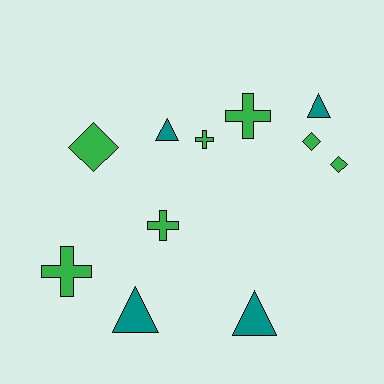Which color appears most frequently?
Green, with 7 objects.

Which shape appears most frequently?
Triangle, with 4 objects.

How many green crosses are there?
There are 4 green crosses.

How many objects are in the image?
There are 11 objects.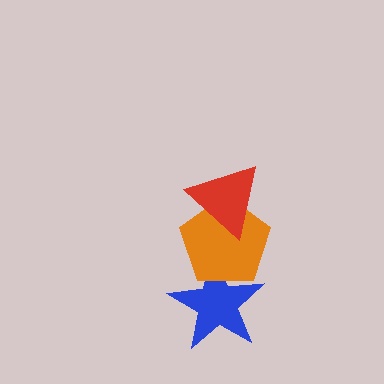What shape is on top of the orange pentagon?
The red triangle is on top of the orange pentagon.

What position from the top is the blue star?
The blue star is 3rd from the top.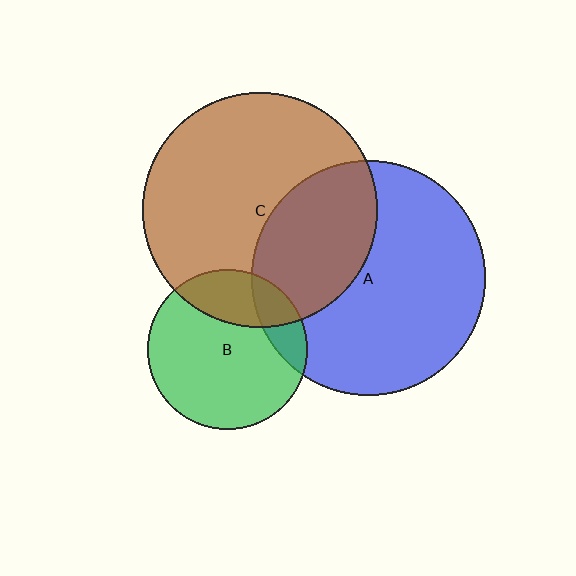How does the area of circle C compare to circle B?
Approximately 2.2 times.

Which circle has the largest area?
Circle C (brown).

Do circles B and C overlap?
Yes.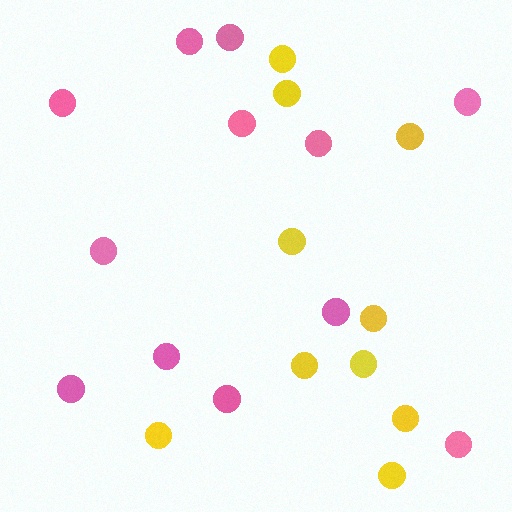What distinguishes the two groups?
There are 2 groups: one group of pink circles (12) and one group of yellow circles (10).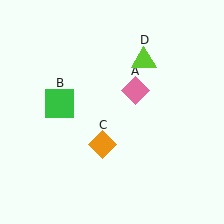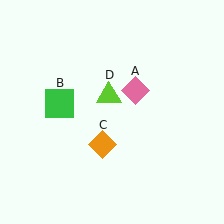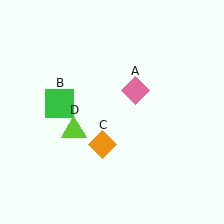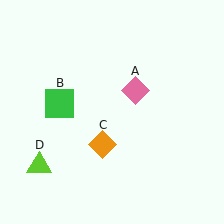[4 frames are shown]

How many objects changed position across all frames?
1 object changed position: lime triangle (object D).